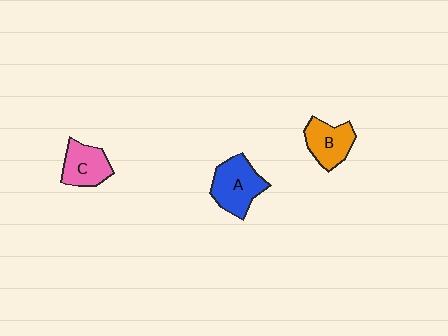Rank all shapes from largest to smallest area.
From largest to smallest: A (blue), B (orange), C (pink).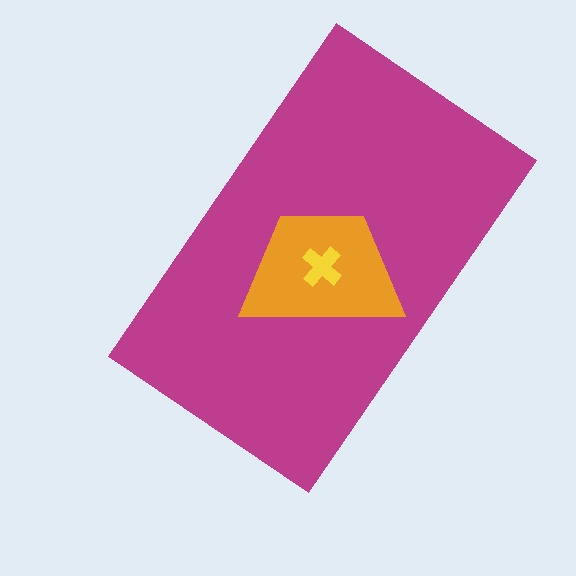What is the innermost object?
The yellow cross.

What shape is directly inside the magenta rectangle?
The orange trapezoid.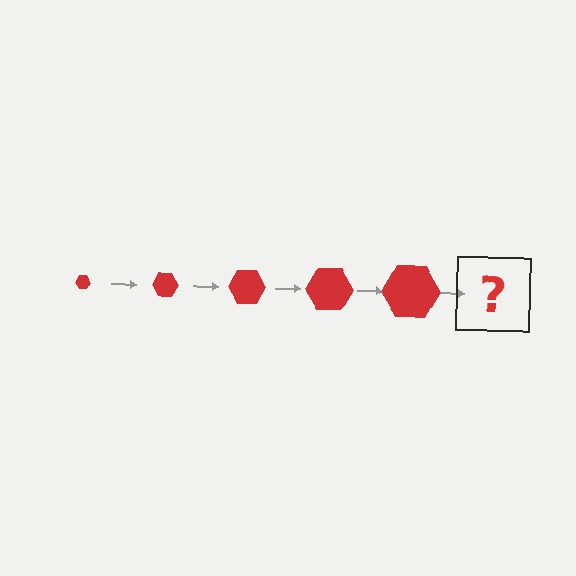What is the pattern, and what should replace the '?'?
The pattern is that the hexagon gets progressively larger each step. The '?' should be a red hexagon, larger than the previous one.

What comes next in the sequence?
The next element should be a red hexagon, larger than the previous one.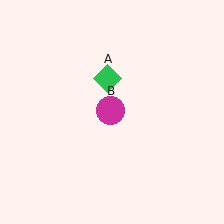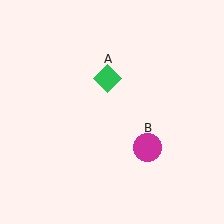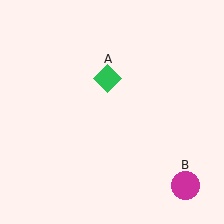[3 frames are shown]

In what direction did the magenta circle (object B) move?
The magenta circle (object B) moved down and to the right.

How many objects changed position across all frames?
1 object changed position: magenta circle (object B).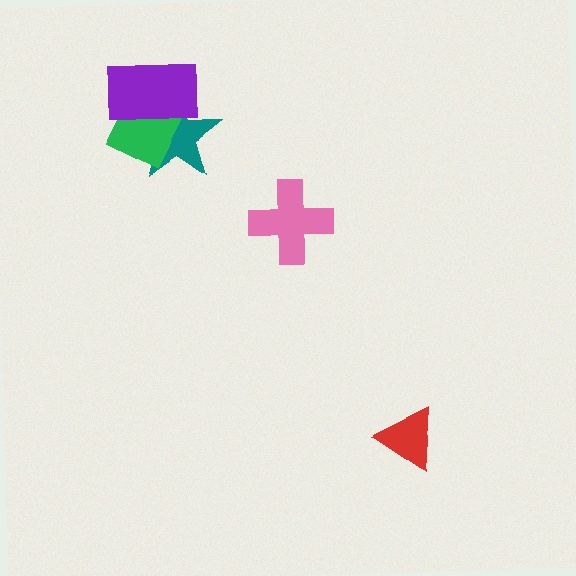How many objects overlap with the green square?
2 objects overlap with the green square.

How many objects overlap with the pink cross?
0 objects overlap with the pink cross.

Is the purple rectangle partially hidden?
No, no other shape covers it.